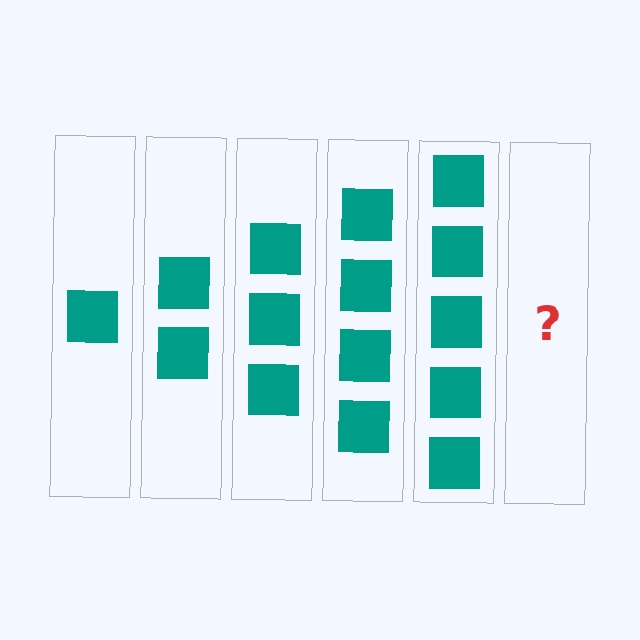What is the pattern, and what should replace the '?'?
The pattern is that each step adds one more square. The '?' should be 6 squares.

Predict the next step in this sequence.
The next step is 6 squares.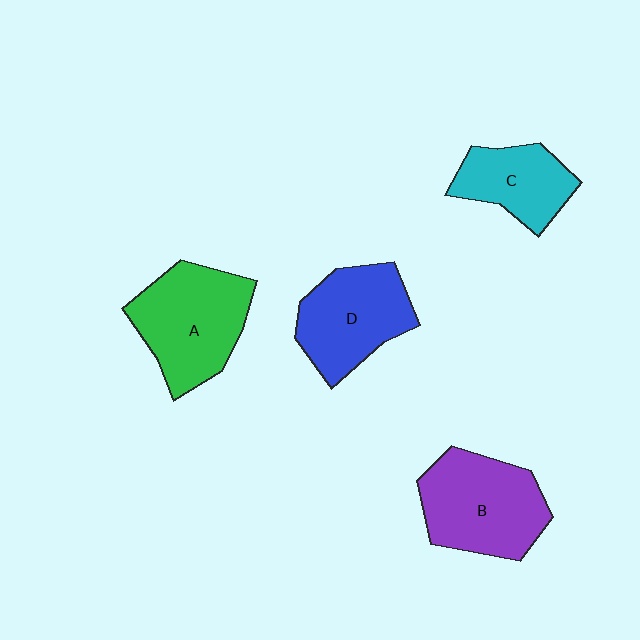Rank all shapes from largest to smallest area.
From largest to smallest: A (green), B (purple), D (blue), C (cyan).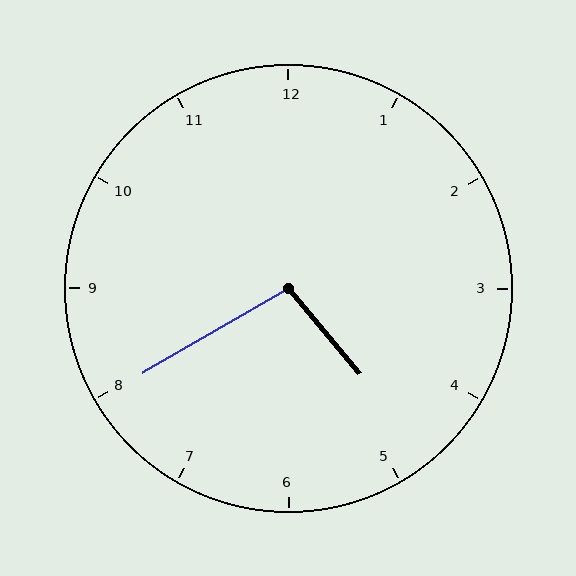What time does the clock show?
4:40.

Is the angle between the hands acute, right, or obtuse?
It is obtuse.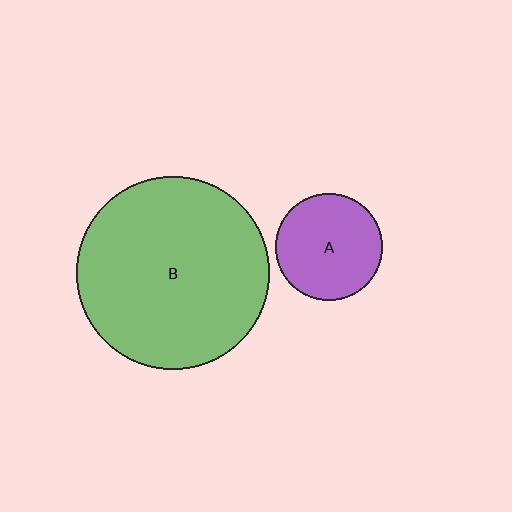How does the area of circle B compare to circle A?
Approximately 3.3 times.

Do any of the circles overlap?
No, none of the circles overlap.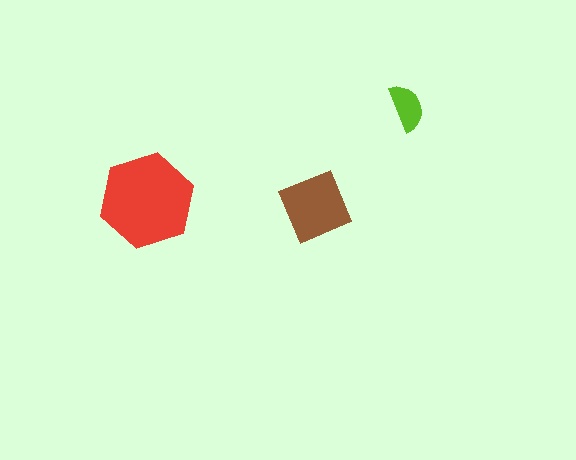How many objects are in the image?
There are 3 objects in the image.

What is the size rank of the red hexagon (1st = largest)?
1st.